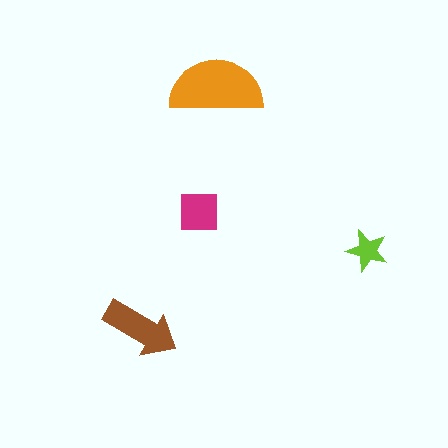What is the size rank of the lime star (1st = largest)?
4th.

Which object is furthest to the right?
The lime star is rightmost.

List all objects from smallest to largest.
The lime star, the magenta square, the brown arrow, the orange semicircle.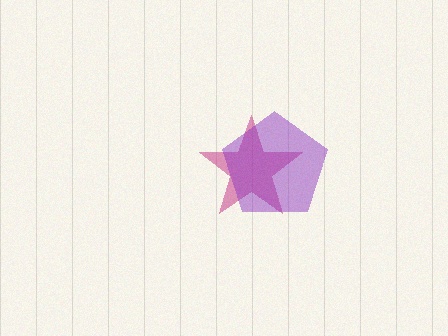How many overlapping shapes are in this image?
There are 2 overlapping shapes in the image.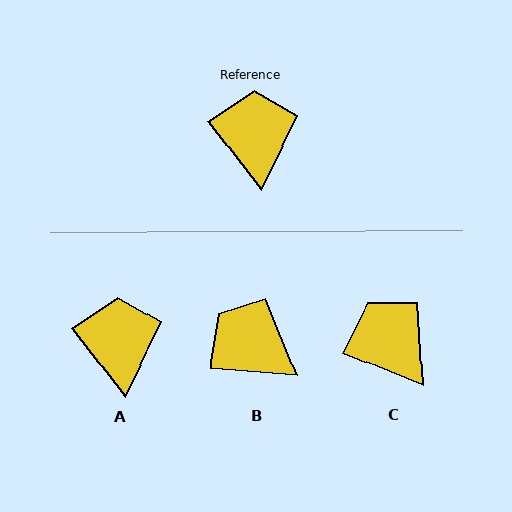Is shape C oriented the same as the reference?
No, it is off by about 30 degrees.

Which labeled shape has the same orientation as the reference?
A.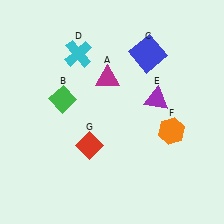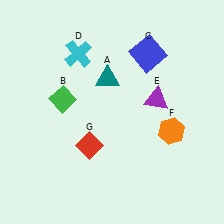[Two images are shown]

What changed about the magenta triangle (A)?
In Image 1, A is magenta. In Image 2, it changed to teal.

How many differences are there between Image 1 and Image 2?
There is 1 difference between the two images.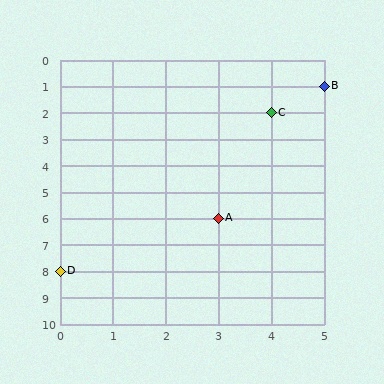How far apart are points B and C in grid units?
Points B and C are 1 column and 1 row apart (about 1.4 grid units diagonally).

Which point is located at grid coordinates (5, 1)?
Point B is at (5, 1).